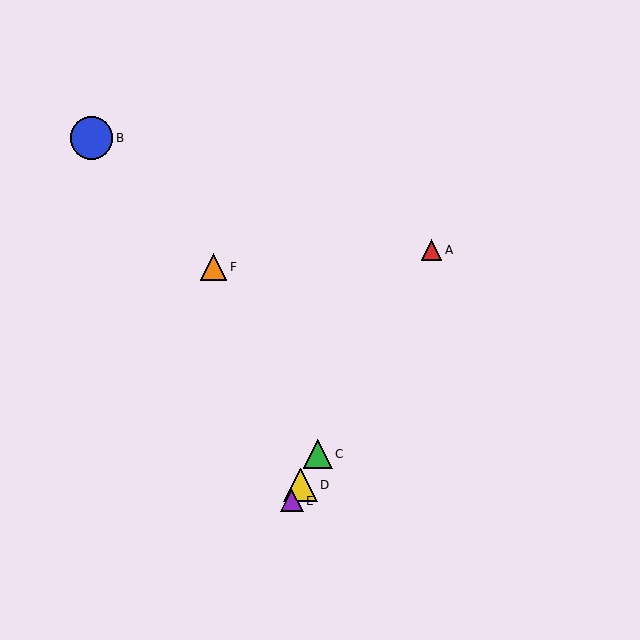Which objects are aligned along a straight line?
Objects A, C, D, E are aligned along a straight line.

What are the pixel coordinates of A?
Object A is at (431, 250).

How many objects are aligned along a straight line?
4 objects (A, C, D, E) are aligned along a straight line.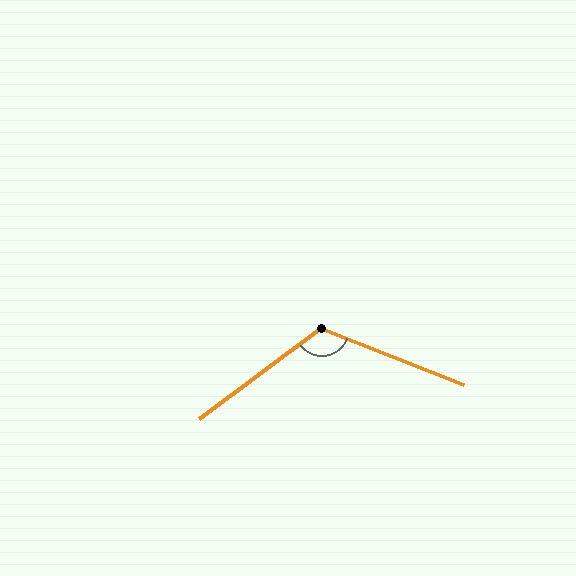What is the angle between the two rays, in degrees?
Approximately 122 degrees.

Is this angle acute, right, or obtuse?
It is obtuse.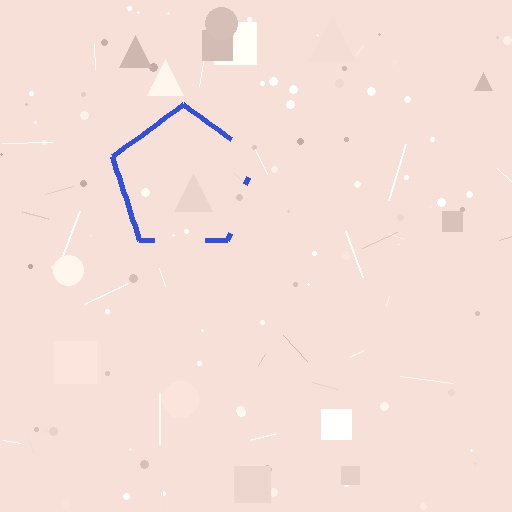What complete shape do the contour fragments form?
The contour fragments form a pentagon.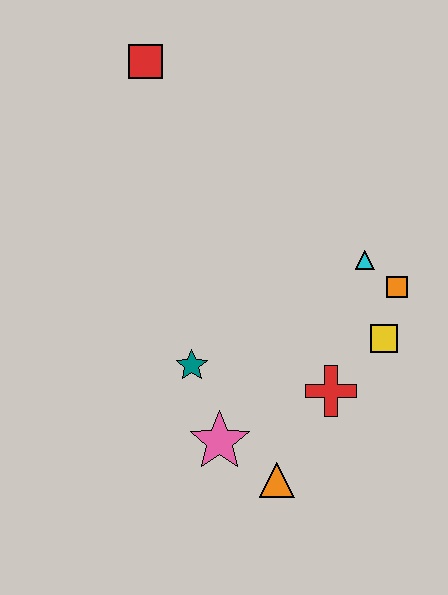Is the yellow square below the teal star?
No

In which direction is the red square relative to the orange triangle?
The red square is above the orange triangle.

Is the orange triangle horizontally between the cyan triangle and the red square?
Yes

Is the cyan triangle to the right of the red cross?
Yes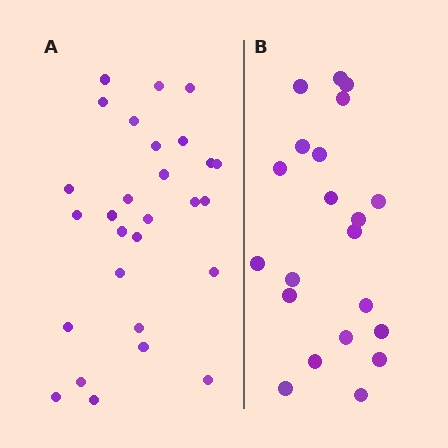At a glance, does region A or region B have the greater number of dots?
Region A (the left region) has more dots.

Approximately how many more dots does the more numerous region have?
Region A has roughly 8 or so more dots than region B.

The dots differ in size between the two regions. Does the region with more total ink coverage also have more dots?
No. Region B has more total ink coverage because its dots are larger, but region A actually contains more individual dots. Total area can be misleading — the number of items is what matters here.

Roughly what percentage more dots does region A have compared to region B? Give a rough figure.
About 35% more.